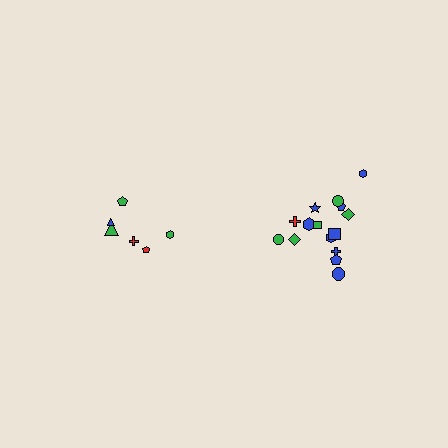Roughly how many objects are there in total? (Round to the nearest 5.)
Roughly 20 objects in total.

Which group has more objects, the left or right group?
The right group.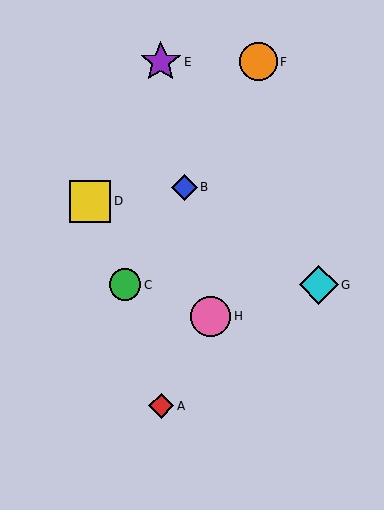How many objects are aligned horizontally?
2 objects (C, G) are aligned horizontally.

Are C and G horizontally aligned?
Yes, both are at y≈285.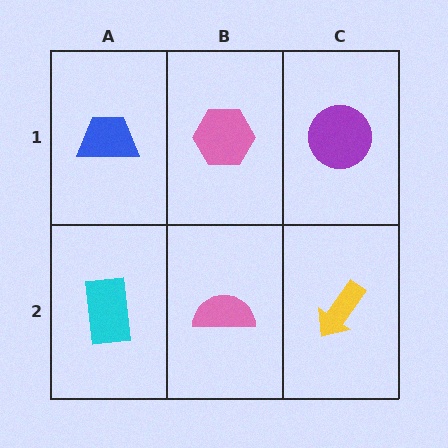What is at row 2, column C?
A yellow arrow.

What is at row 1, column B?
A pink hexagon.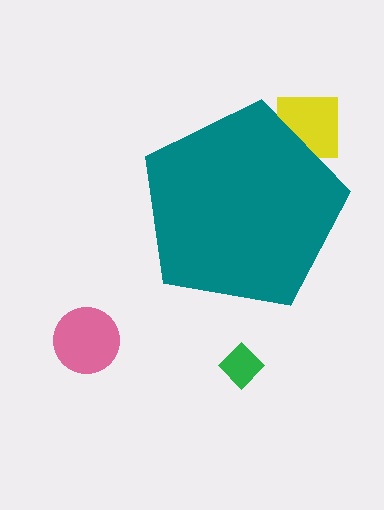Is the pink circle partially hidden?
No, the pink circle is fully visible.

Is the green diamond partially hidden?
No, the green diamond is fully visible.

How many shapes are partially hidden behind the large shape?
1 shape is partially hidden.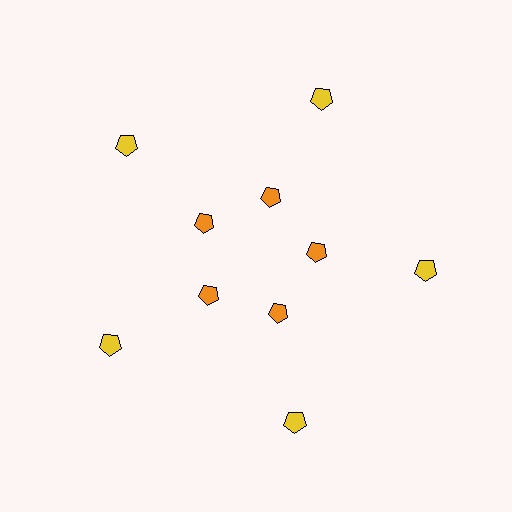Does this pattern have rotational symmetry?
Yes, this pattern has 5-fold rotational symmetry. It looks the same after rotating 72 degrees around the center.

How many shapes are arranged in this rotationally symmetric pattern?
There are 10 shapes, arranged in 5 groups of 2.